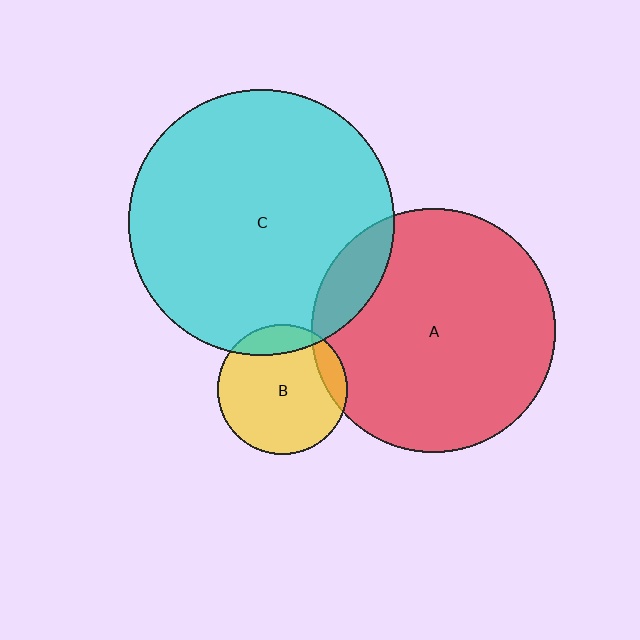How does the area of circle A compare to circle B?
Approximately 3.5 times.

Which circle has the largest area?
Circle C (cyan).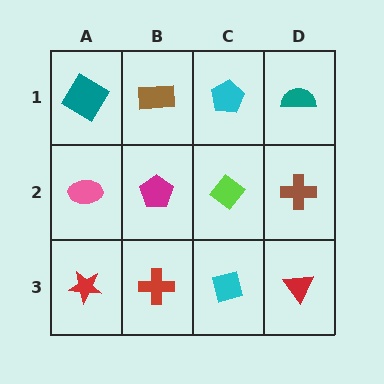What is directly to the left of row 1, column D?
A cyan pentagon.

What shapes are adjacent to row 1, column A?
A pink ellipse (row 2, column A), a brown rectangle (row 1, column B).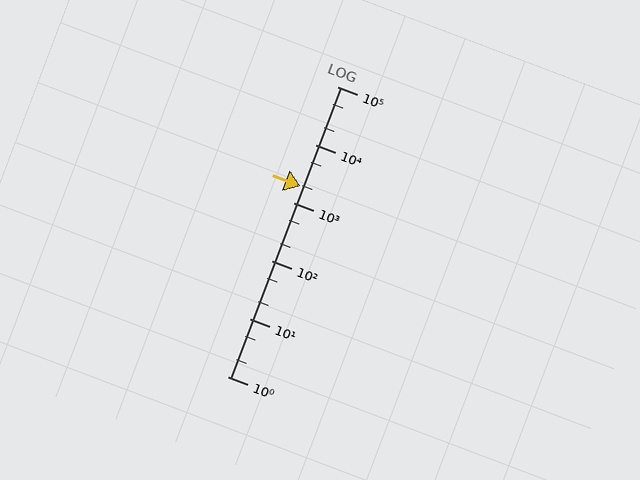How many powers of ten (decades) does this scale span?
The scale spans 5 decades, from 1 to 100000.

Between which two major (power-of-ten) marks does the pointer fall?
The pointer is between 1000 and 10000.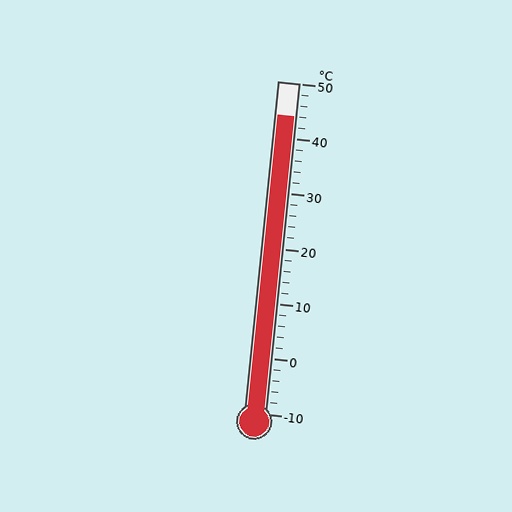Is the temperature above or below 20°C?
The temperature is above 20°C.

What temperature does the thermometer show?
The thermometer shows approximately 44°C.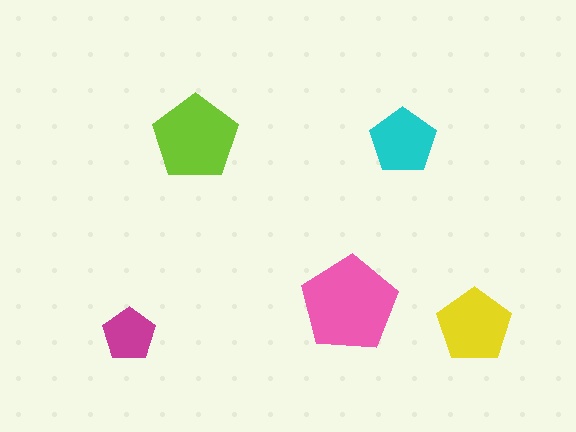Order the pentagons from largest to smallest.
the pink one, the lime one, the yellow one, the cyan one, the magenta one.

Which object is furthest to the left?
The magenta pentagon is leftmost.